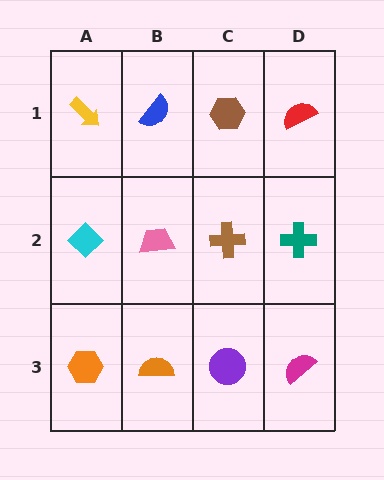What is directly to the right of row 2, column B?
A brown cross.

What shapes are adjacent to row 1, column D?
A teal cross (row 2, column D), a brown hexagon (row 1, column C).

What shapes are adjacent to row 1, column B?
A pink trapezoid (row 2, column B), a yellow arrow (row 1, column A), a brown hexagon (row 1, column C).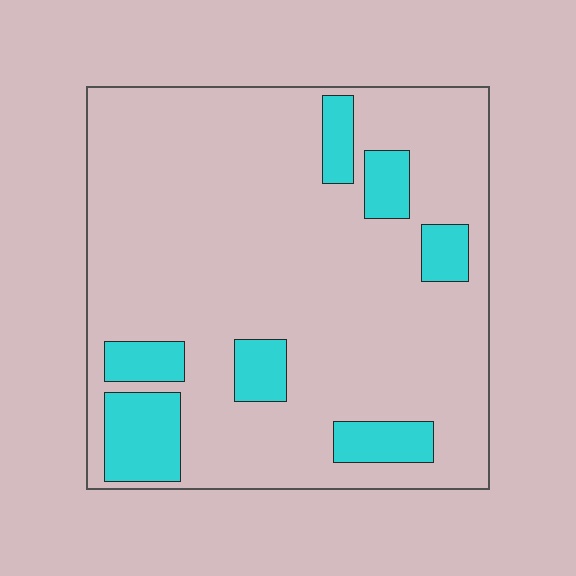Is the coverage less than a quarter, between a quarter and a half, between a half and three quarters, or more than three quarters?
Less than a quarter.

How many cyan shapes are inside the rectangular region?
7.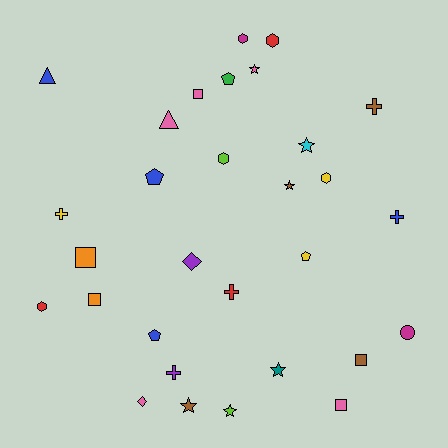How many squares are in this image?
There are 5 squares.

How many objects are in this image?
There are 30 objects.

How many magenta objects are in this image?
There are 2 magenta objects.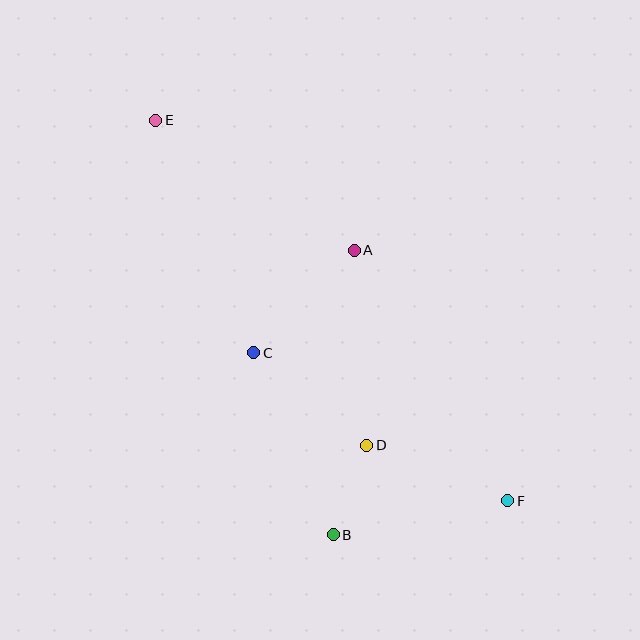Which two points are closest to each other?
Points B and D are closest to each other.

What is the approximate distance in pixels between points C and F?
The distance between C and F is approximately 294 pixels.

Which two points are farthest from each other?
Points E and F are farthest from each other.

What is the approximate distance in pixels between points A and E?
The distance between A and E is approximately 237 pixels.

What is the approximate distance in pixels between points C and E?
The distance between C and E is approximately 252 pixels.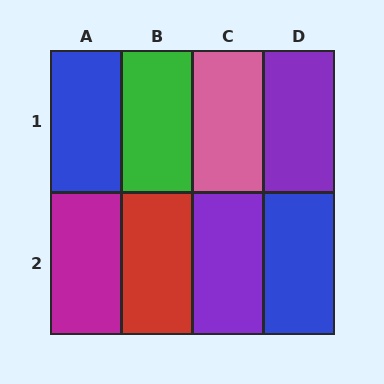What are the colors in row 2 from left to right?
Magenta, red, purple, blue.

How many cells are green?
1 cell is green.